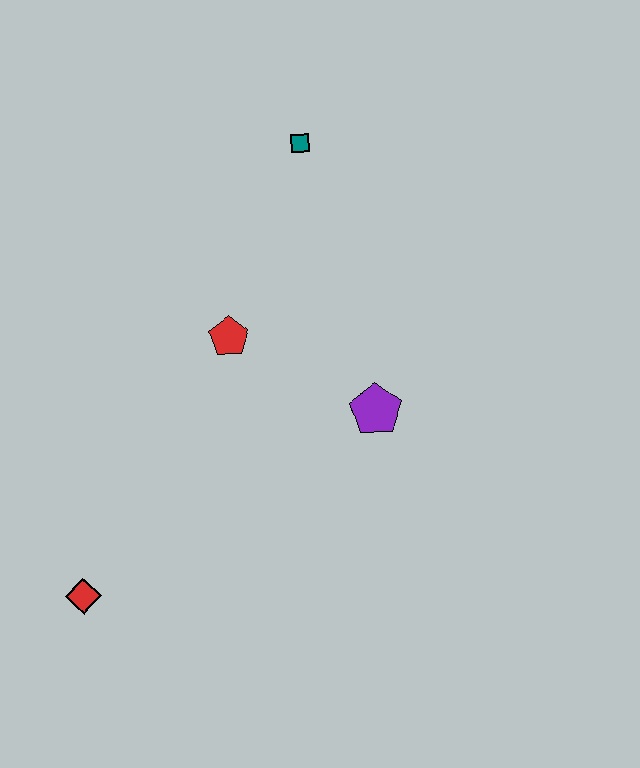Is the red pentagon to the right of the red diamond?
Yes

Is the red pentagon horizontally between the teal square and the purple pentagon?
No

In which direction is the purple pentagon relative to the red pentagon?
The purple pentagon is to the right of the red pentagon.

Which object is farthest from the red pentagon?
The red diamond is farthest from the red pentagon.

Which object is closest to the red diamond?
The red pentagon is closest to the red diamond.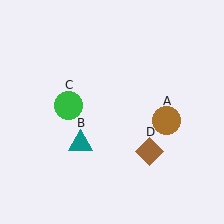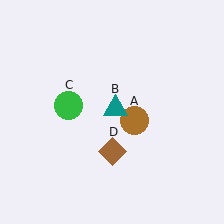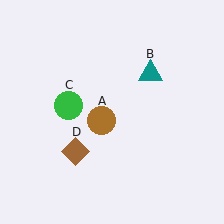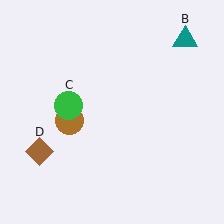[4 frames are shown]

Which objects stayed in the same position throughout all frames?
Green circle (object C) remained stationary.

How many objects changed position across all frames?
3 objects changed position: brown circle (object A), teal triangle (object B), brown diamond (object D).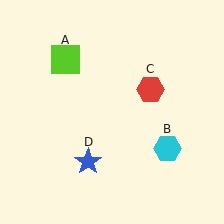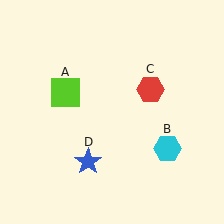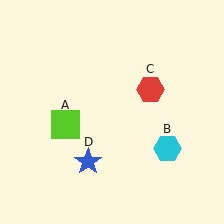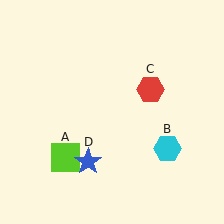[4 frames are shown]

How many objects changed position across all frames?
1 object changed position: lime square (object A).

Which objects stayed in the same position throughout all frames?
Cyan hexagon (object B) and red hexagon (object C) and blue star (object D) remained stationary.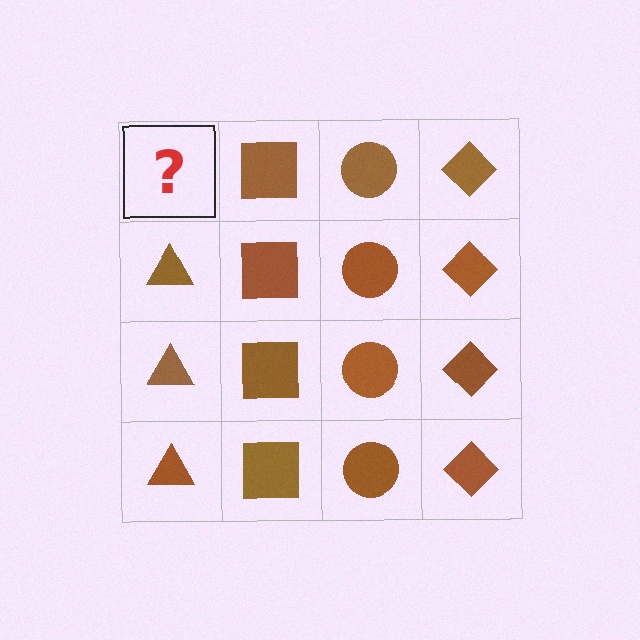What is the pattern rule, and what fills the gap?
The rule is that each column has a consistent shape. The gap should be filled with a brown triangle.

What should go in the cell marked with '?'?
The missing cell should contain a brown triangle.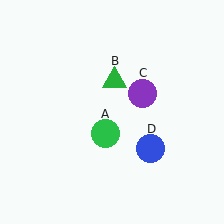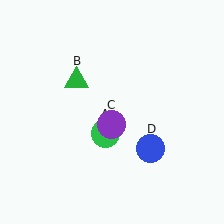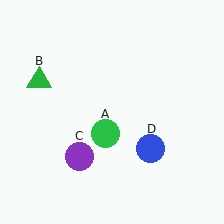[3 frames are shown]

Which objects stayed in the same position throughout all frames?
Green circle (object A) and blue circle (object D) remained stationary.